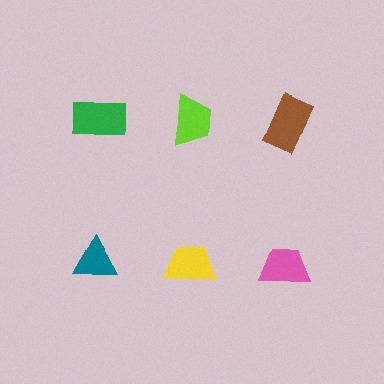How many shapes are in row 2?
3 shapes.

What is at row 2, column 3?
A pink trapezoid.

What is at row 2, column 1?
A teal triangle.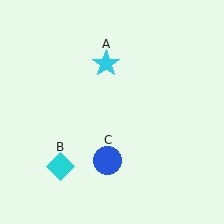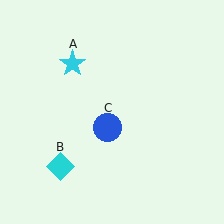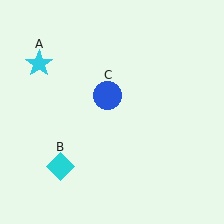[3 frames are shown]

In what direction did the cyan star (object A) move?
The cyan star (object A) moved left.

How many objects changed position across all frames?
2 objects changed position: cyan star (object A), blue circle (object C).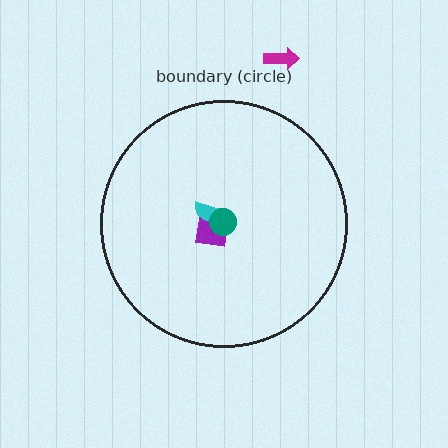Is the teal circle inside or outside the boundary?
Inside.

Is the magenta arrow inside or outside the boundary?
Outside.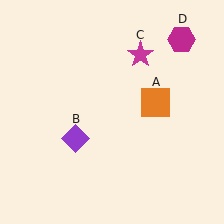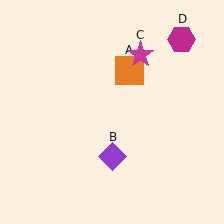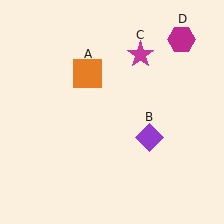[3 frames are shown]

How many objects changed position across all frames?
2 objects changed position: orange square (object A), purple diamond (object B).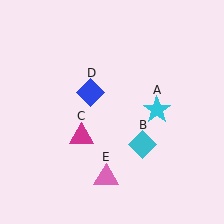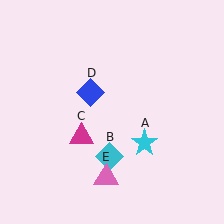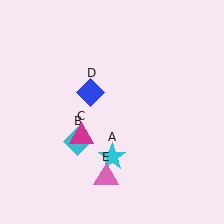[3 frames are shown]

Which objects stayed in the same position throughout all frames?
Magenta triangle (object C) and blue diamond (object D) and pink triangle (object E) remained stationary.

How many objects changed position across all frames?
2 objects changed position: cyan star (object A), cyan diamond (object B).